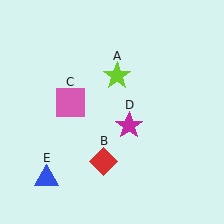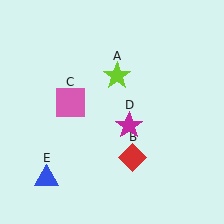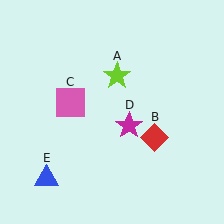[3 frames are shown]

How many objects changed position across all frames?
1 object changed position: red diamond (object B).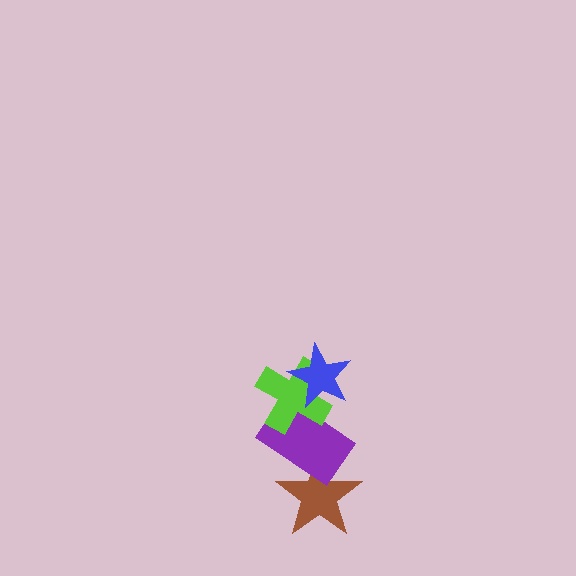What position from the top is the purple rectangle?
The purple rectangle is 3rd from the top.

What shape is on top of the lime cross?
The blue star is on top of the lime cross.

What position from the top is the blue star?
The blue star is 1st from the top.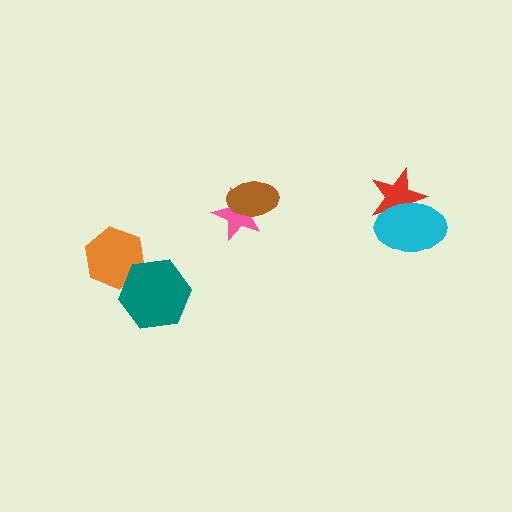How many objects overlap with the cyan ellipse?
1 object overlaps with the cyan ellipse.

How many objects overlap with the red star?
1 object overlaps with the red star.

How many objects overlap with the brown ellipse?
1 object overlaps with the brown ellipse.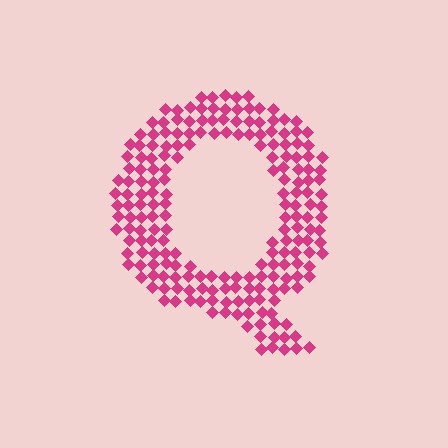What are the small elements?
The small elements are diamonds.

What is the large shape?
The large shape is the letter Q.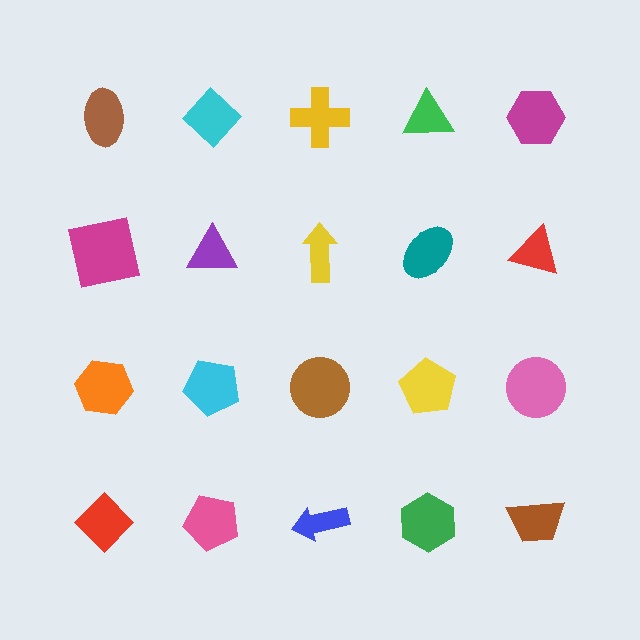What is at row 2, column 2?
A purple triangle.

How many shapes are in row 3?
5 shapes.